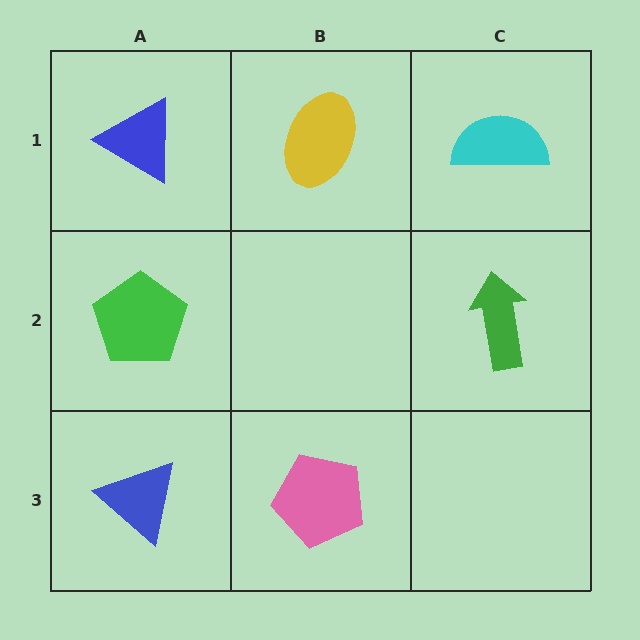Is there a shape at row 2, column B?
No, that cell is empty.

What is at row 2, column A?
A green pentagon.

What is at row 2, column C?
A green arrow.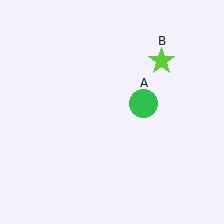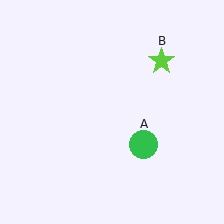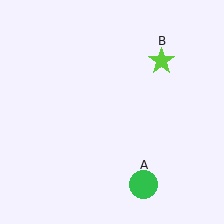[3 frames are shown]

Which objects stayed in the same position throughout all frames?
Lime star (object B) remained stationary.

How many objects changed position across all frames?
1 object changed position: green circle (object A).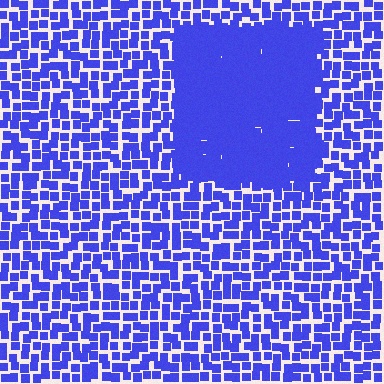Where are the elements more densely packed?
The elements are more densely packed inside the rectangle boundary.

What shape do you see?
I see a rectangle.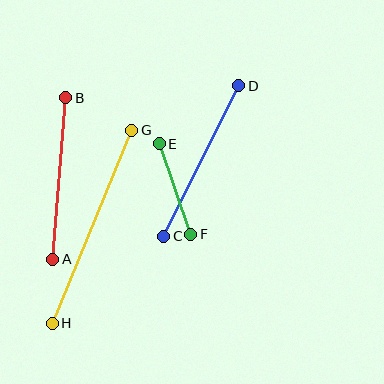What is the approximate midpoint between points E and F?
The midpoint is at approximately (175, 189) pixels.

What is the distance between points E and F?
The distance is approximately 96 pixels.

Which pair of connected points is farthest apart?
Points G and H are farthest apart.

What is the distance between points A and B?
The distance is approximately 162 pixels.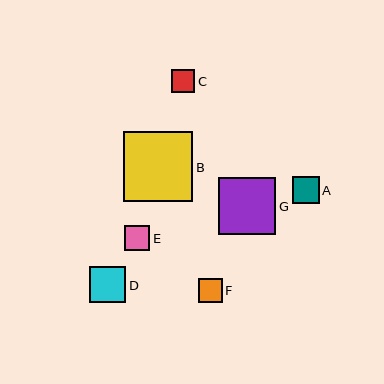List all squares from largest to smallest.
From largest to smallest: B, G, D, A, E, F, C.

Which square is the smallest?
Square C is the smallest with a size of approximately 23 pixels.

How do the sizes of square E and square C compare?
Square E and square C are approximately the same size.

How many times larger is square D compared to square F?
Square D is approximately 1.5 times the size of square F.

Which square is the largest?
Square B is the largest with a size of approximately 70 pixels.